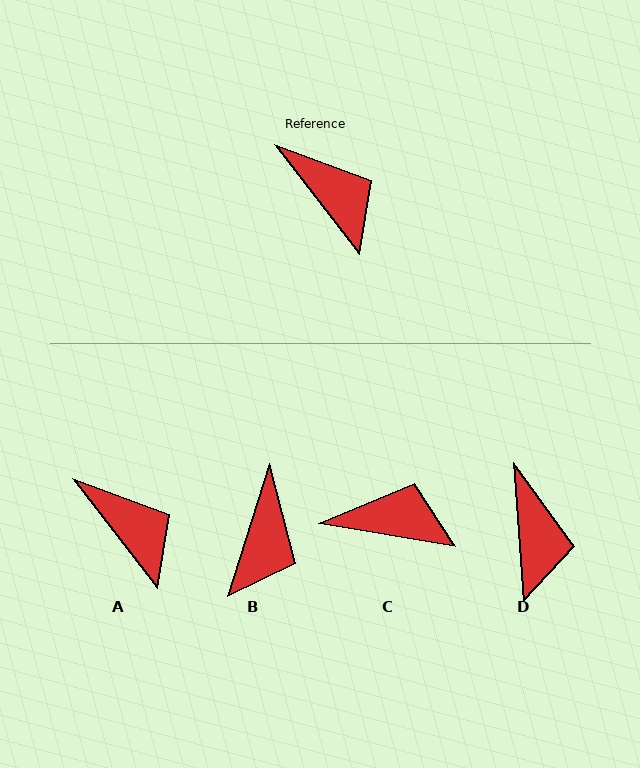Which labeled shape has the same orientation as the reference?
A.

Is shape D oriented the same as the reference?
No, it is off by about 34 degrees.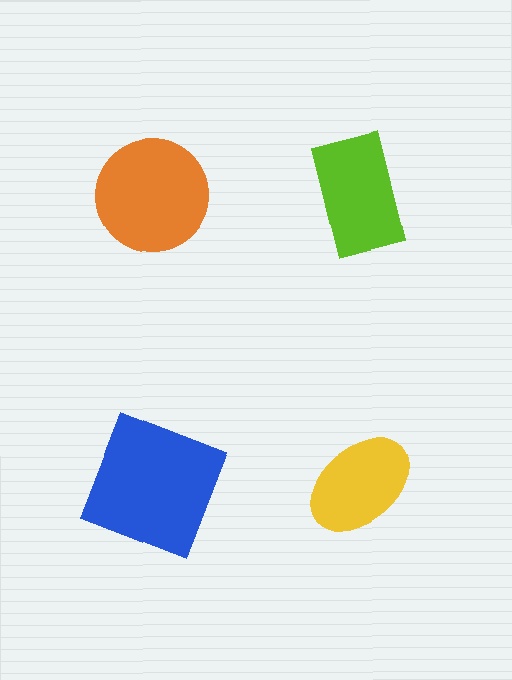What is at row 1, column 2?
A lime rectangle.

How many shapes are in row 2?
2 shapes.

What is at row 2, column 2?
A yellow ellipse.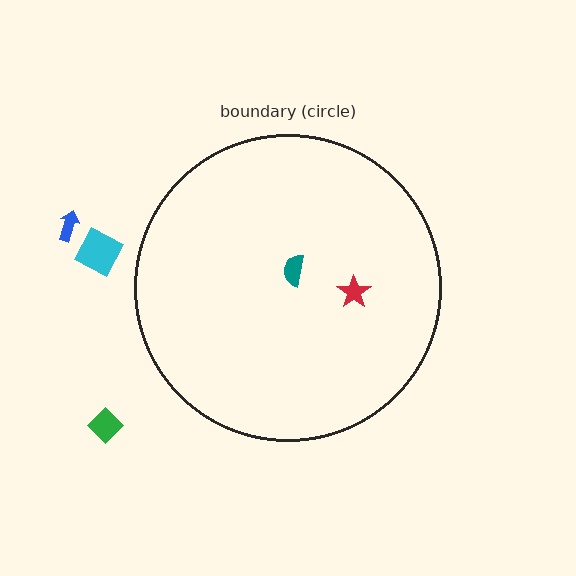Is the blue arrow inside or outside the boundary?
Outside.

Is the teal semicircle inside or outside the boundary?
Inside.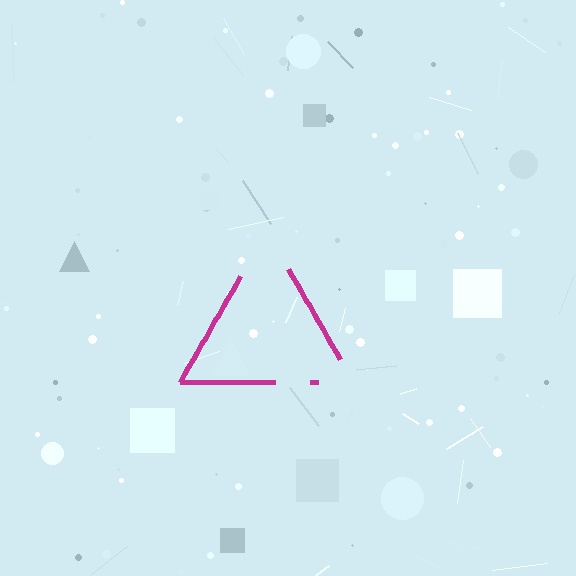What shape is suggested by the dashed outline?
The dashed outline suggests a triangle.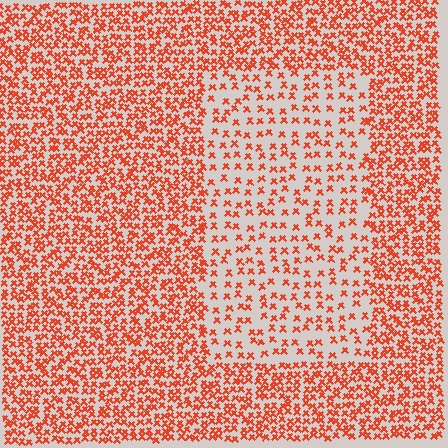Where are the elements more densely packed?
The elements are more densely packed outside the rectangle boundary.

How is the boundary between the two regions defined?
The boundary is defined by a change in element density (approximately 2.2x ratio). All elements are the same color, size, and shape.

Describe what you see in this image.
The image contains small red elements arranged at two different densities. A rectangle-shaped region is visible where the elements are less densely packed than the surrounding area.